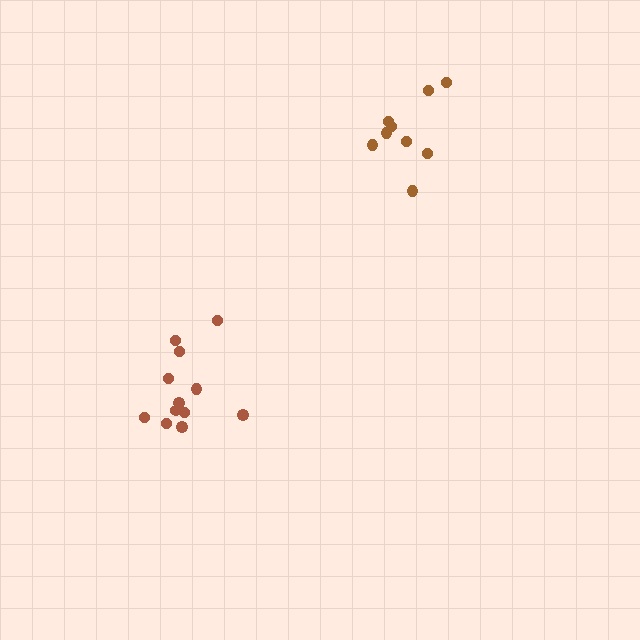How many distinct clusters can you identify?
There are 2 distinct clusters.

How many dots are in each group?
Group 1: 12 dots, Group 2: 9 dots (21 total).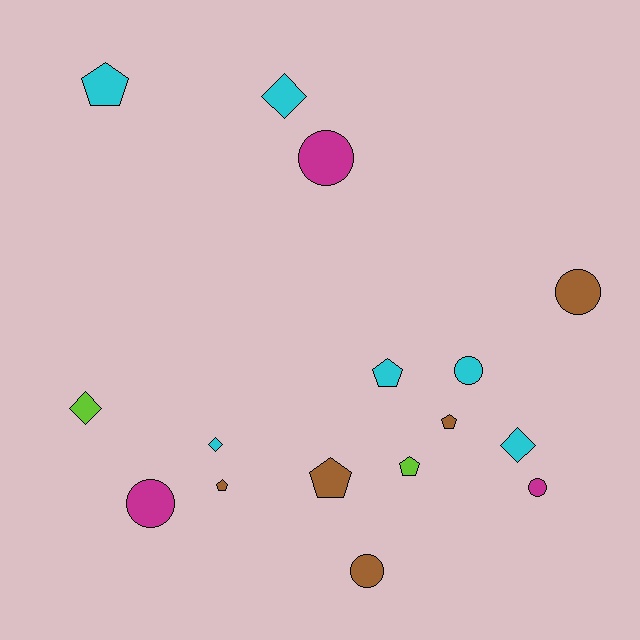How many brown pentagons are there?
There are 3 brown pentagons.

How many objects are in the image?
There are 16 objects.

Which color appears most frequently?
Cyan, with 6 objects.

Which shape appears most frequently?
Circle, with 6 objects.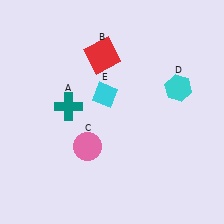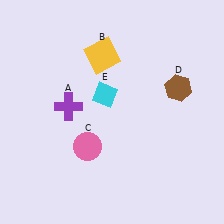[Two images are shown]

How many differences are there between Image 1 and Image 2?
There are 3 differences between the two images.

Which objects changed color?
A changed from teal to purple. B changed from red to yellow. D changed from cyan to brown.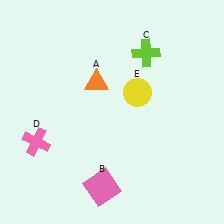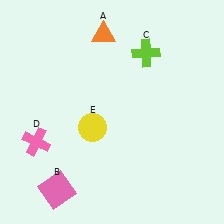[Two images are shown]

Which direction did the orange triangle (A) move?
The orange triangle (A) moved up.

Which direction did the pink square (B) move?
The pink square (B) moved left.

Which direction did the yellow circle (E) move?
The yellow circle (E) moved left.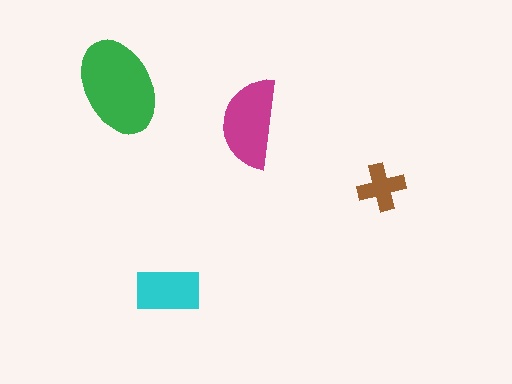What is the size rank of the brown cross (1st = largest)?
4th.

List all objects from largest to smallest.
The green ellipse, the magenta semicircle, the cyan rectangle, the brown cross.